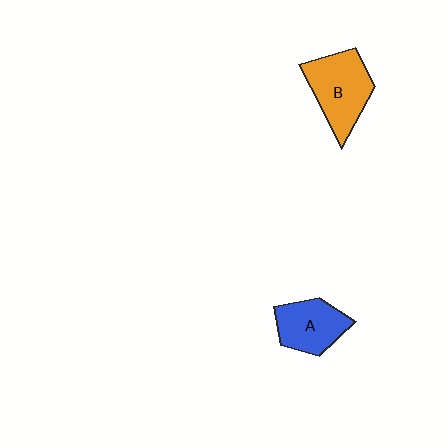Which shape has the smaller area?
Shape A (blue).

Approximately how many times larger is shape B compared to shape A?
Approximately 1.3 times.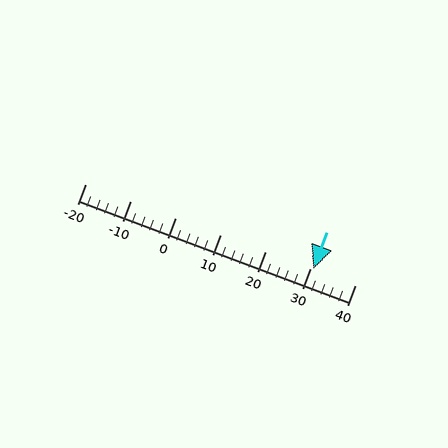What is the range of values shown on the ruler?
The ruler shows values from -20 to 40.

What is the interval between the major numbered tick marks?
The major tick marks are spaced 10 units apart.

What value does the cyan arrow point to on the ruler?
The cyan arrow points to approximately 31.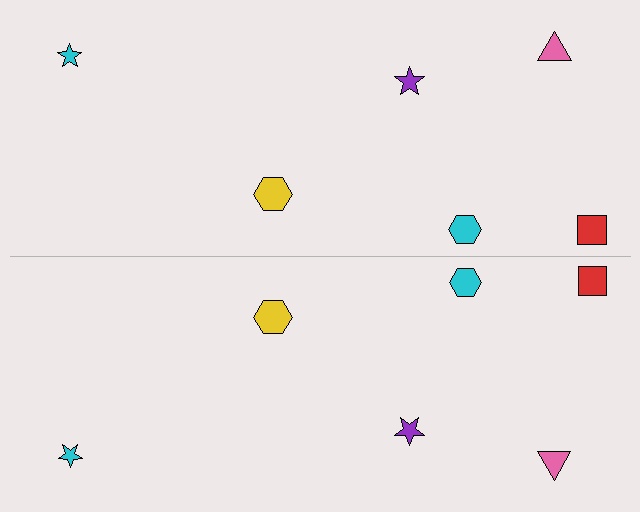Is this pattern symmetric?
Yes, this pattern has bilateral (reflection) symmetry.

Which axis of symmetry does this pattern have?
The pattern has a horizontal axis of symmetry running through the center of the image.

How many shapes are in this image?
There are 12 shapes in this image.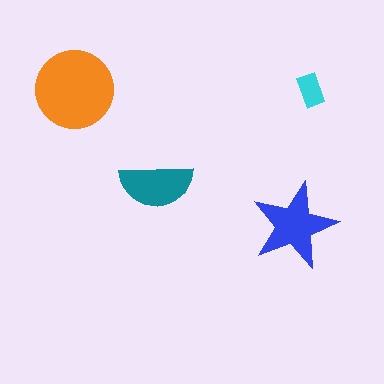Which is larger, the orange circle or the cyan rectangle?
The orange circle.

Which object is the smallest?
The cyan rectangle.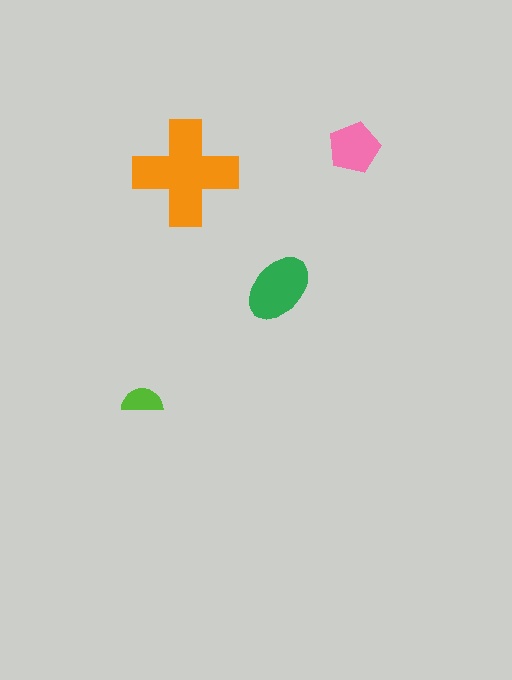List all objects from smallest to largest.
The lime semicircle, the pink pentagon, the green ellipse, the orange cross.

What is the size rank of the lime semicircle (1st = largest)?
4th.